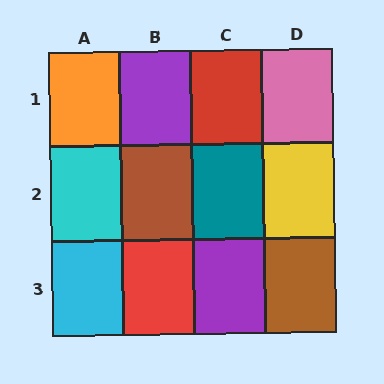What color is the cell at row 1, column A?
Orange.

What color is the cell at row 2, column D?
Yellow.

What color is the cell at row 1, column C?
Red.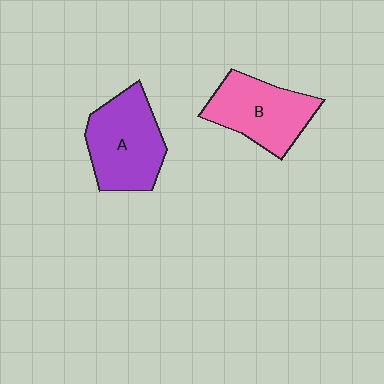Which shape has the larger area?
Shape A (purple).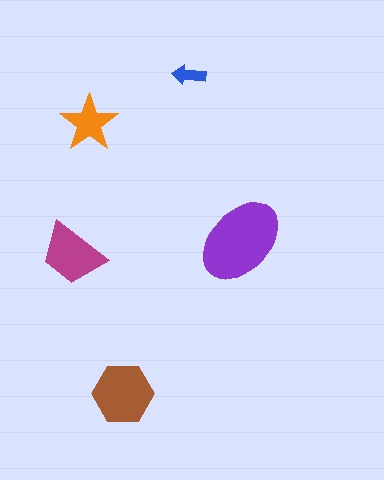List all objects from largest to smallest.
The purple ellipse, the brown hexagon, the magenta trapezoid, the orange star, the blue arrow.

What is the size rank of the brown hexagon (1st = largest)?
2nd.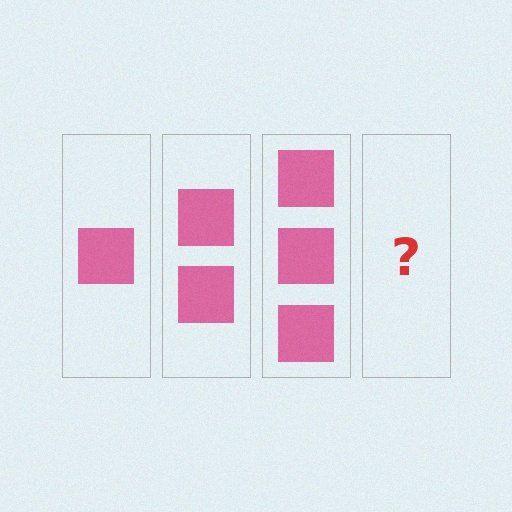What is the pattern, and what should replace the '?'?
The pattern is that each step adds one more square. The '?' should be 4 squares.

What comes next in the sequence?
The next element should be 4 squares.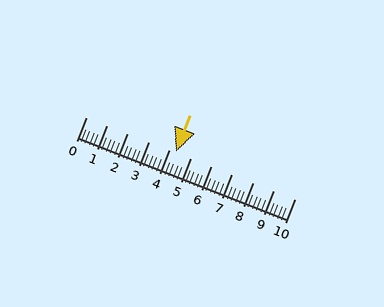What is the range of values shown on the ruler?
The ruler shows values from 0 to 10.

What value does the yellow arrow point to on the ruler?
The yellow arrow points to approximately 4.3.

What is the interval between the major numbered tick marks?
The major tick marks are spaced 1 units apart.